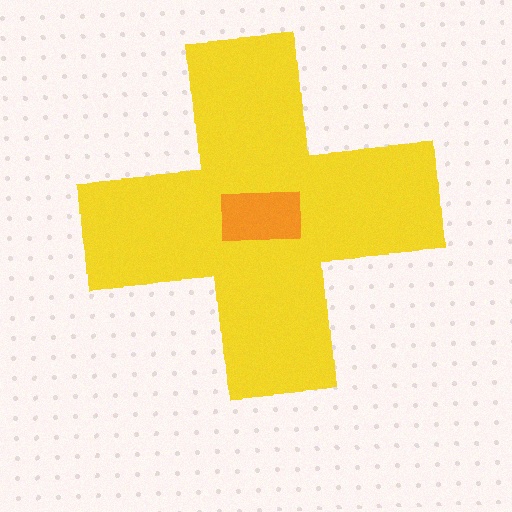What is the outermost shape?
The yellow cross.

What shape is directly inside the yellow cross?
The orange rectangle.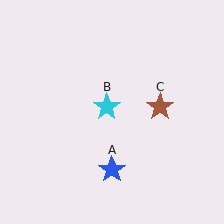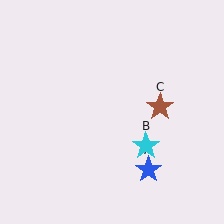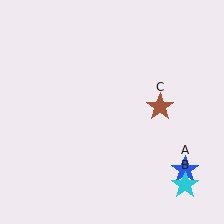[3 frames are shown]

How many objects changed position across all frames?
2 objects changed position: blue star (object A), cyan star (object B).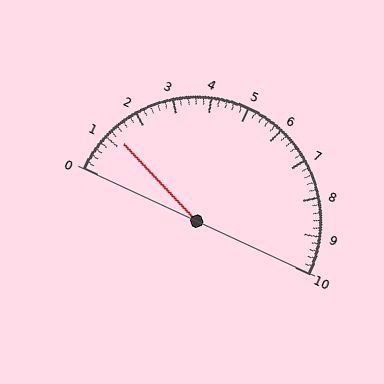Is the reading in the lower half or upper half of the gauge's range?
The reading is in the lower half of the range (0 to 10).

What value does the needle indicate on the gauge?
The needle indicates approximately 1.2.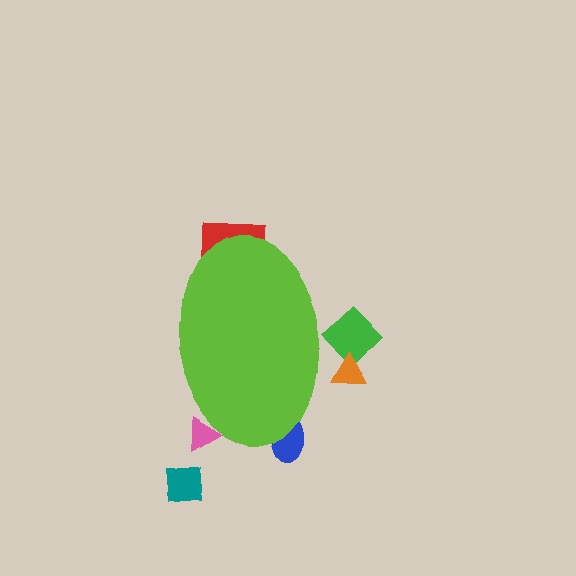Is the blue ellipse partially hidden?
Yes, the blue ellipse is partially hidden behind the lime ellipse.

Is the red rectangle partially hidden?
Yes, the red rectangle is partially hidden behind the lime ellipse.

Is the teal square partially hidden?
No, the teal square is fully visible.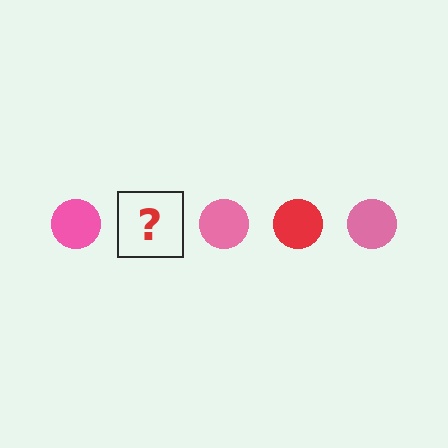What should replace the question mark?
The question mark should be replaced with a red circle.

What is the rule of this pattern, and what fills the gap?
The rule is that the pattern cycles through pink, red circles. The gap should be filled with a red circle.